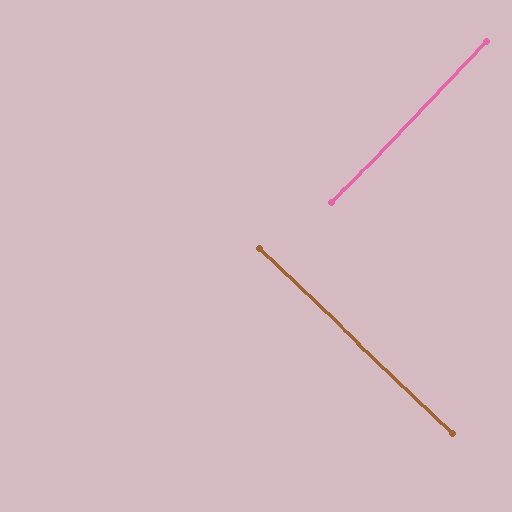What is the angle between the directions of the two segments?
Approximately 90 degrees.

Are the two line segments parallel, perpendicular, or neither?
Perpendicular — they meet at approximately 90°.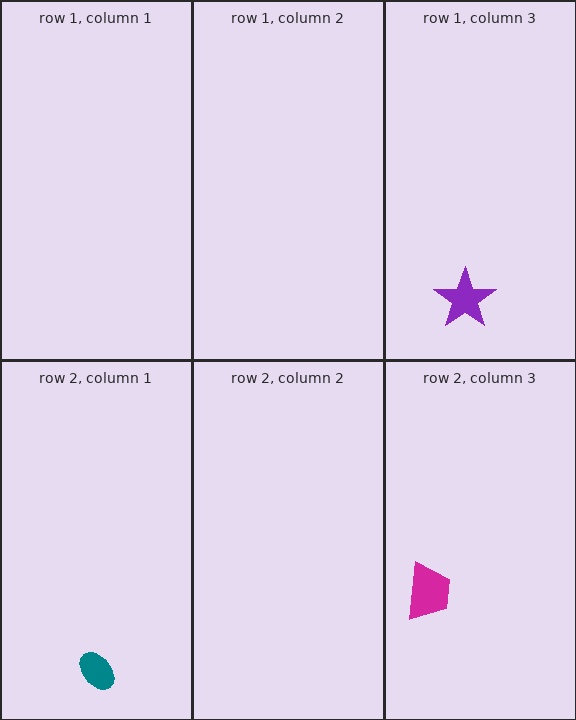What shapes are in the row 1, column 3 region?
The purple star.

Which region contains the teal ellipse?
The row 2, column 1 region.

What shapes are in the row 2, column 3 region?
The magenta trapezoid.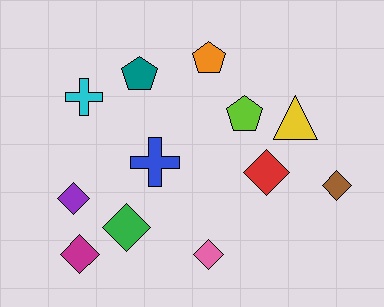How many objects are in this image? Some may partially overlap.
There are 12 objects.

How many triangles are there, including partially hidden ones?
There is 1 triangle.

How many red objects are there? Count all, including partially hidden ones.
There is 1 red object.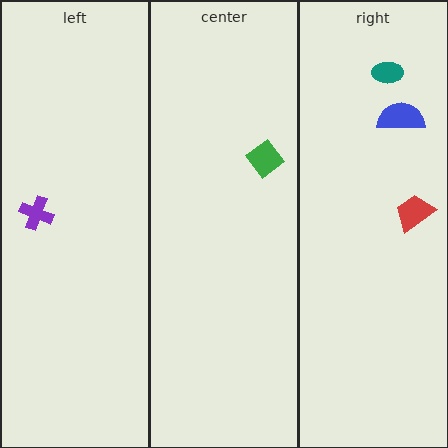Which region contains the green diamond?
The center region.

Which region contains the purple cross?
The left region.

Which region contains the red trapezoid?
The right region.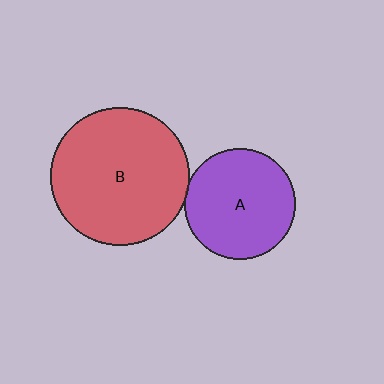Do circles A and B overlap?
Yes.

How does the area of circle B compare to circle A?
Approximately 1.6 times.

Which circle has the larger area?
Circle B (red).